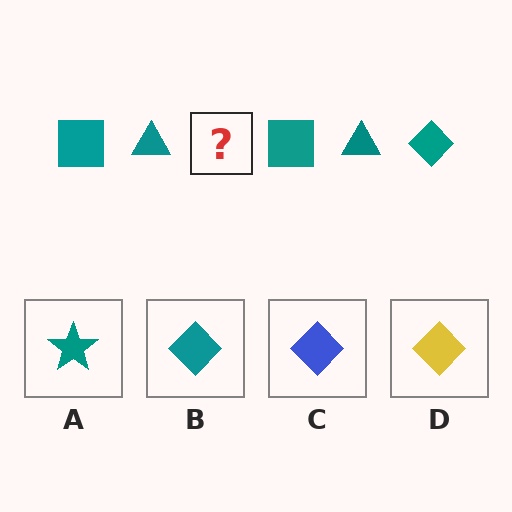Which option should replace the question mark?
Option B.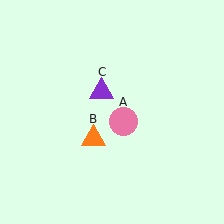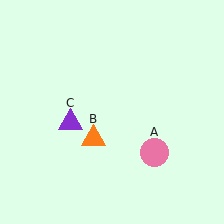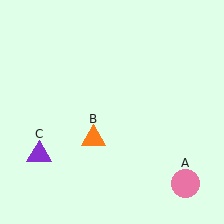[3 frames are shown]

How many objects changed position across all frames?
2 objects changed position: pink circle (object A), purple triangle (object C).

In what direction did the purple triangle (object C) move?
The purple triangle (object C) moved down and to the left.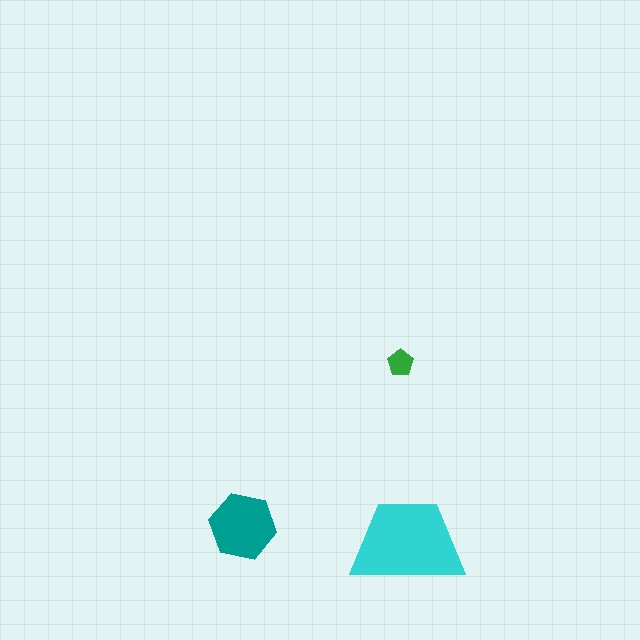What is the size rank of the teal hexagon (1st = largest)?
2nd.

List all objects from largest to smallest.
The cyan trapezoid, the teal hexagon, the green pentagon.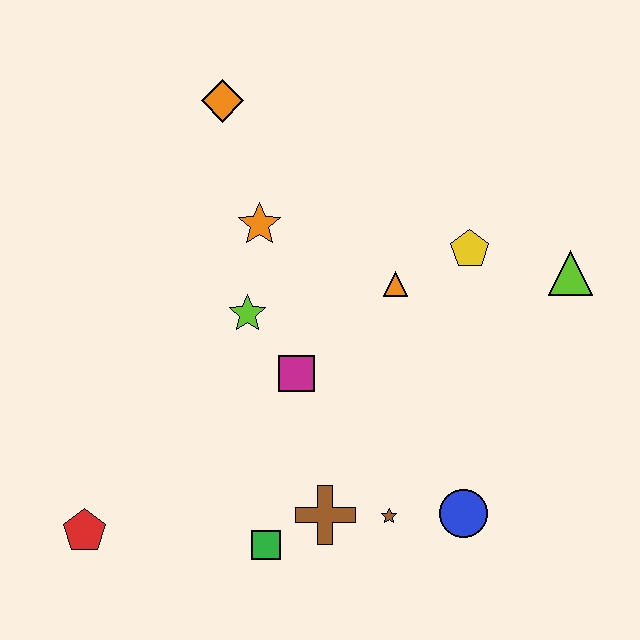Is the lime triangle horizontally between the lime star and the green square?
No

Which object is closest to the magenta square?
The lime star is closest to the magenta square.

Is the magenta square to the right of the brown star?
No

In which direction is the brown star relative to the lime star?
The brown star is below the lime star.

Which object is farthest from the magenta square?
The lime triangle is farthest from the magenta square.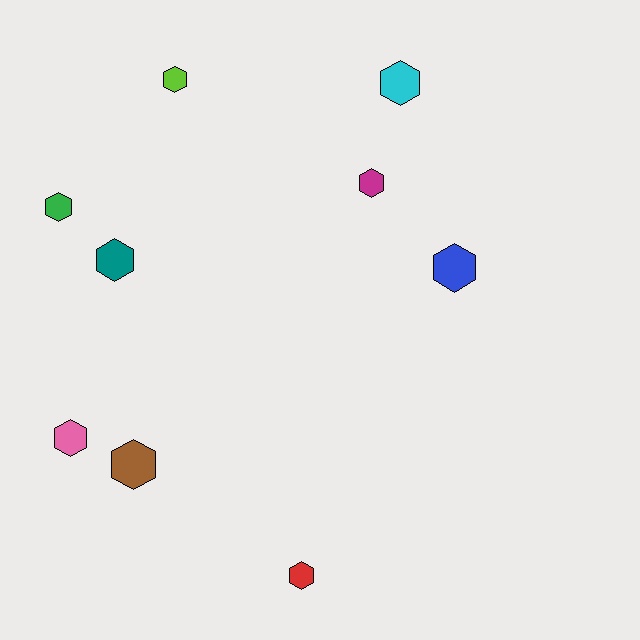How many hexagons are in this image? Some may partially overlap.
There are 9 hexagons.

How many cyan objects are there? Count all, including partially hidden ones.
There is 1 cyan object.